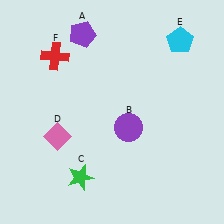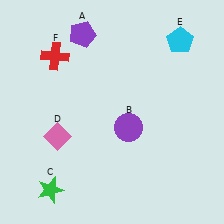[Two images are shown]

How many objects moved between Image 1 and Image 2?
1 object moved between the two images.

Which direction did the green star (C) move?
The green star (C) moved left.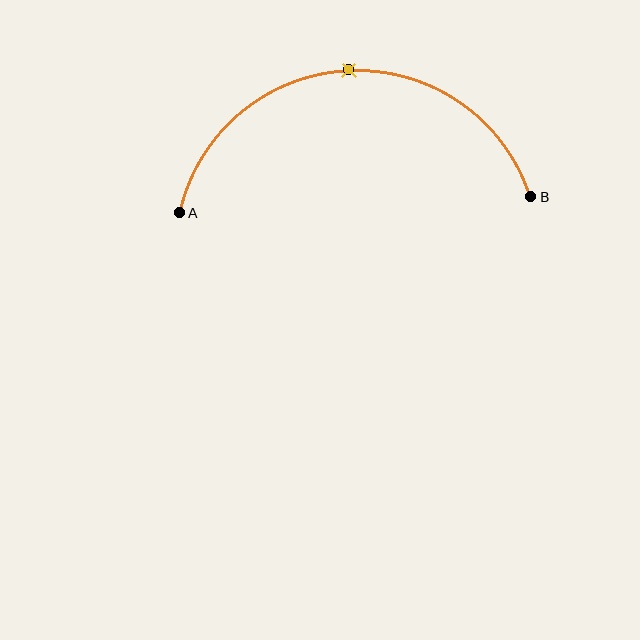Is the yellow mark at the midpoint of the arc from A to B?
Yes. The yellow mark lies on the arc at equal arc-length from both A and B — it is the arc midpoint.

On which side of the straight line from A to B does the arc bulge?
The arc bulges above the straight line connecting A and B.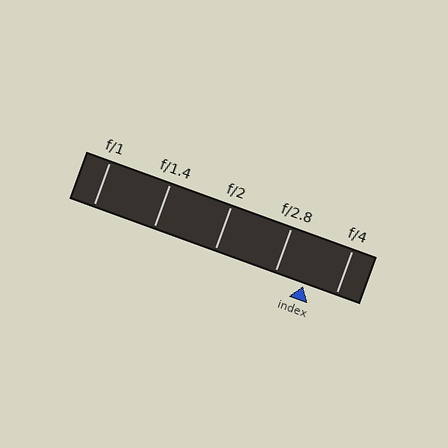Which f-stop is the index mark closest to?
The index mark is closest to f/2.8.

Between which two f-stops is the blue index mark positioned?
The index mark is between f/2.8 and f/4.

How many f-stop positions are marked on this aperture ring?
There are 5 f-stop positions marked.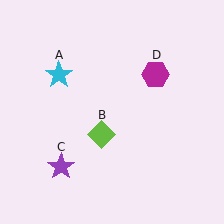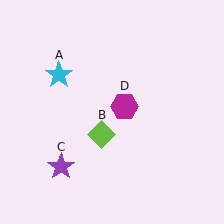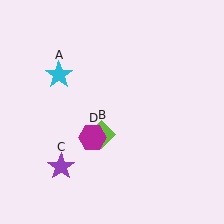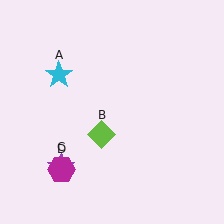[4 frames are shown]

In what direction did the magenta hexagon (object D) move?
The magenta hexagon (object D) moved down and to the left.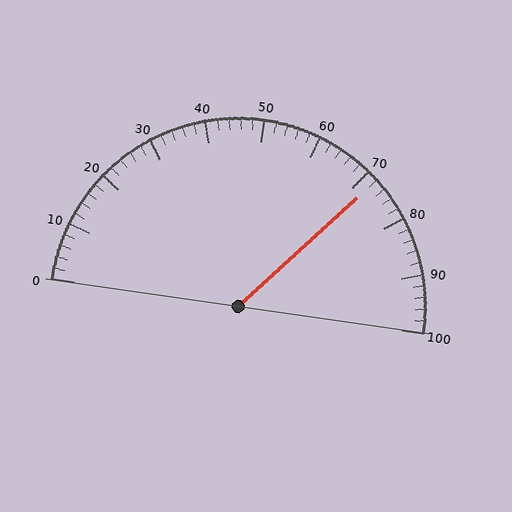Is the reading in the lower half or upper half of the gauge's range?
The reading is in the upper half of the range (0 to 100).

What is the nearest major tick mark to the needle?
The nearest major tick mark is 70.